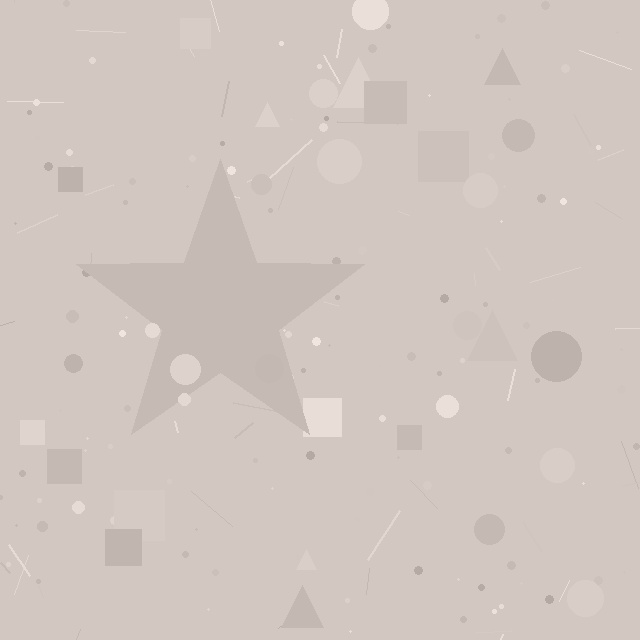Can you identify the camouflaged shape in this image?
The camouflaged shape is a star.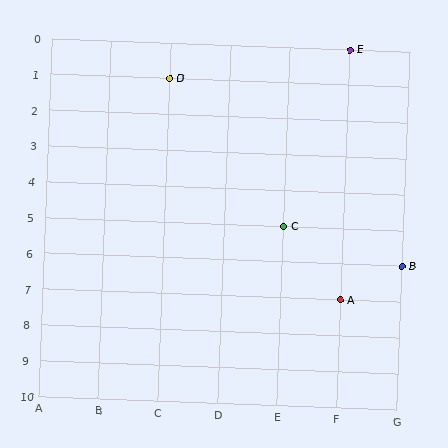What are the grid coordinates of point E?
Point E is at grid coordinates (F, 0).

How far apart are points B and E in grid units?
Points B and E are 1 column and 6 rows apart (about 6.1 grid units diagonally).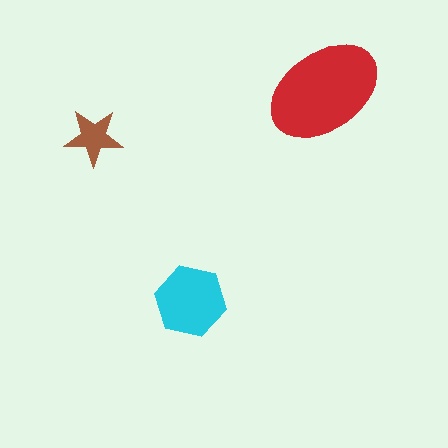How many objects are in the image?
There are 3 objects in the image.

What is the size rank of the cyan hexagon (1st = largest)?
2nd.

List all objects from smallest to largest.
The brown star, the cyan hexagon, the red ellipse.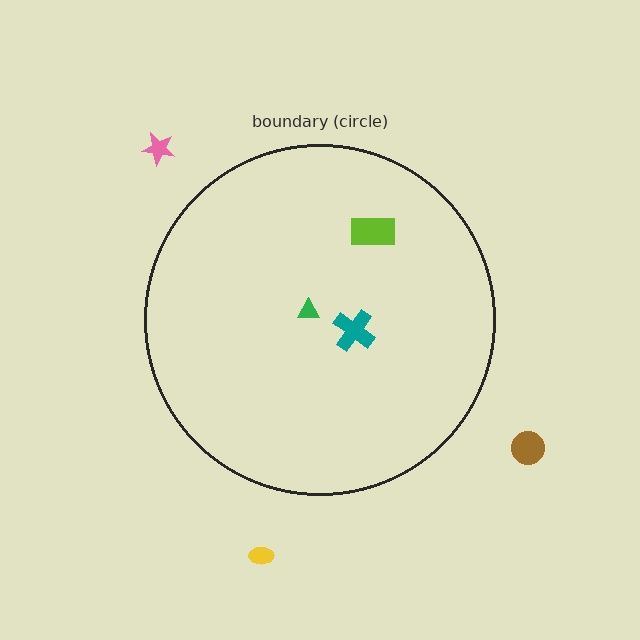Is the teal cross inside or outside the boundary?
Inside.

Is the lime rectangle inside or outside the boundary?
Inside.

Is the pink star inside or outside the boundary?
Outside.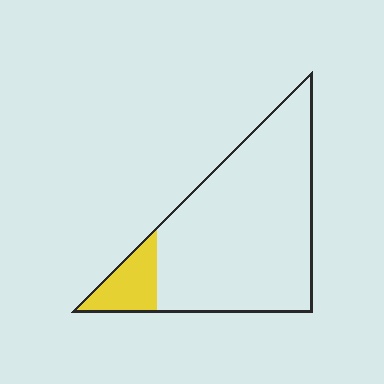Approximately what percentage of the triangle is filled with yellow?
Approximately 15%.